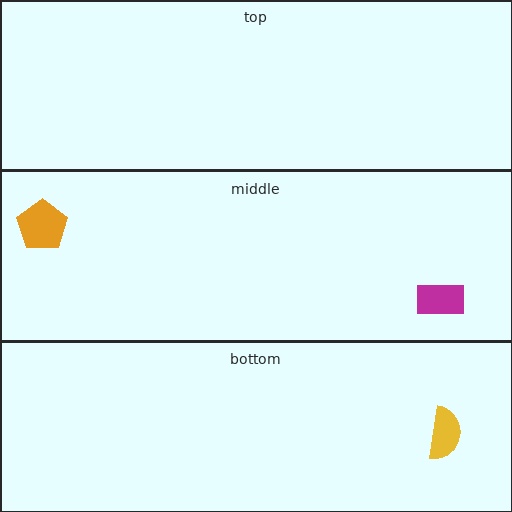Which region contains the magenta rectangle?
The middle region.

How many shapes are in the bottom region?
1.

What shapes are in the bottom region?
The yellow semicircle.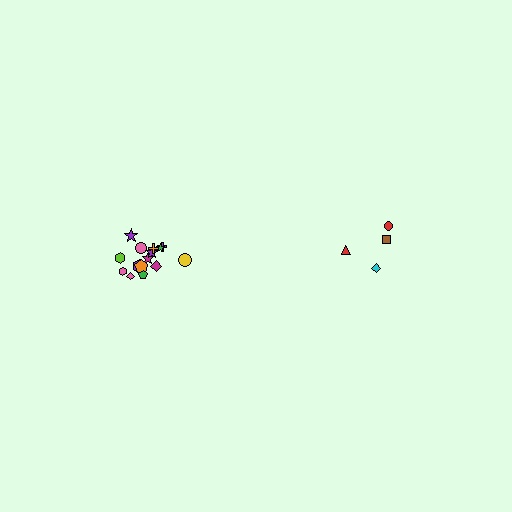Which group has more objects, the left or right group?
The left group.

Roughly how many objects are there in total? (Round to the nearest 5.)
Roughly 20 objects in total.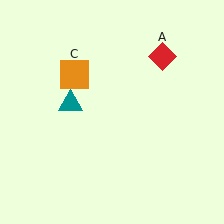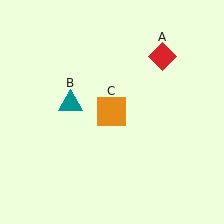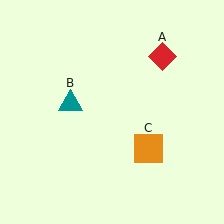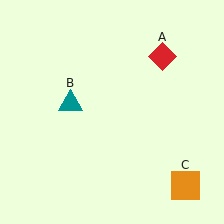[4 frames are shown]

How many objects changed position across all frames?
1 object changed position: orange square (object C).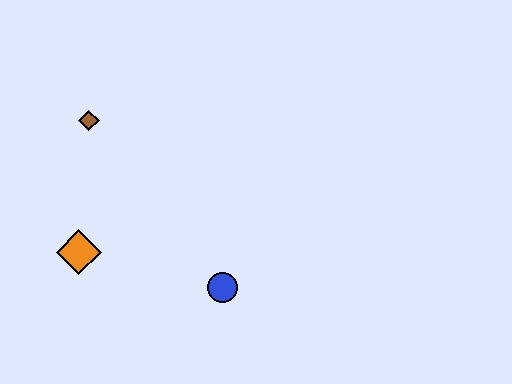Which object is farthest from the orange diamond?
The blue circle is farthest from the orange diamond.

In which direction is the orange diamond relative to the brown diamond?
The orange diamond is below the brown diamond.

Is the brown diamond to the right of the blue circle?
No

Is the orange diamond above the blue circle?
Yes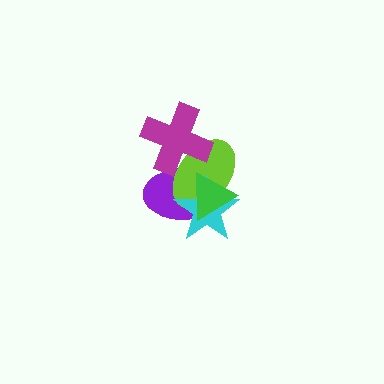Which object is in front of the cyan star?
The green triangle is in front of the cyan star.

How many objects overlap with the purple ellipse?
4 objects overlap with the purple ellipse.